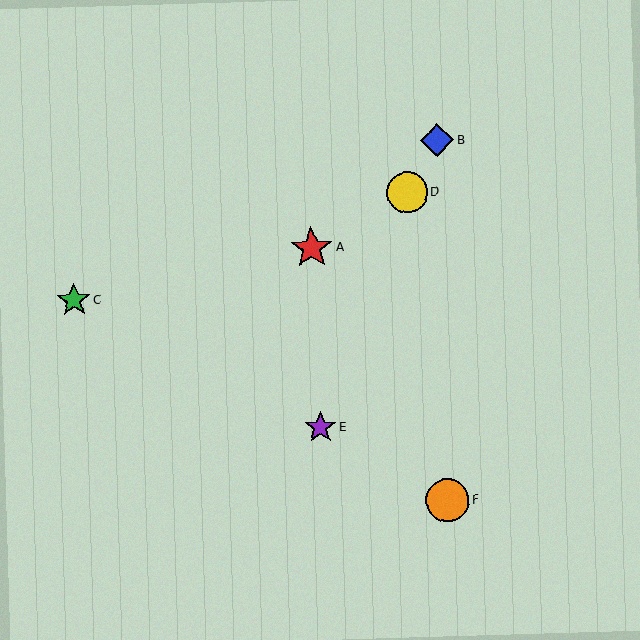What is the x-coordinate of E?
Object E is at x≈320.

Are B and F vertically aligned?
Yes, both are at x≈437.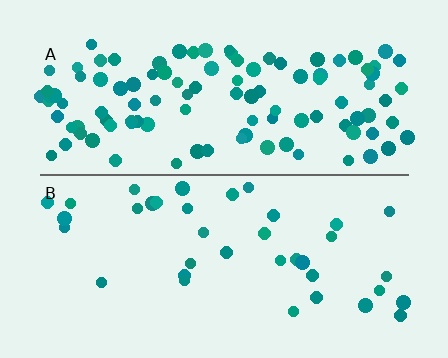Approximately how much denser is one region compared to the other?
Approximately 2.9× — region A over region B.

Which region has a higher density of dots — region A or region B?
A (the top).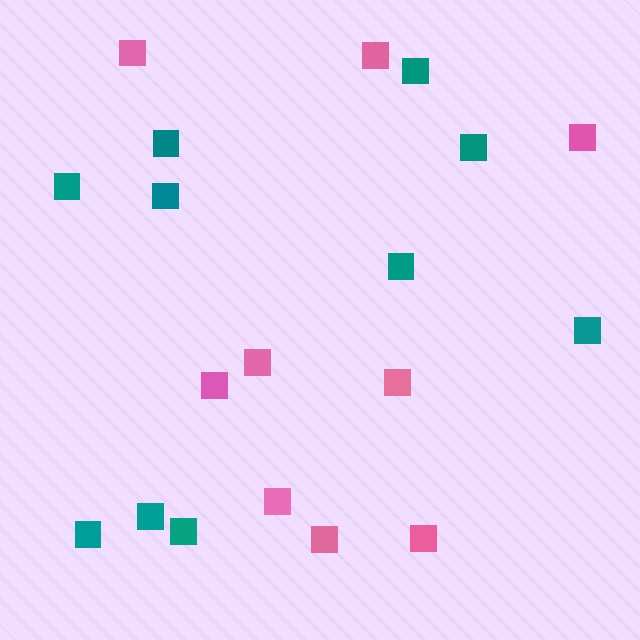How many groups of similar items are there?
There are 2 groups: one group of pink squares (9) and one group of teal squares (10).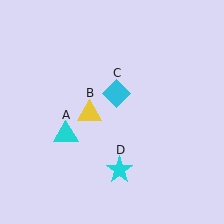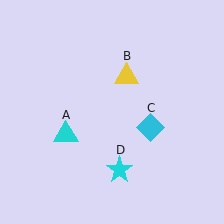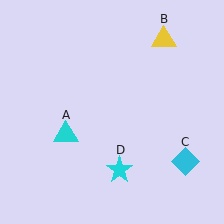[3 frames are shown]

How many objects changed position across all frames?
2 objects changed position: yellow triangle (object B), cyan diamond (object C).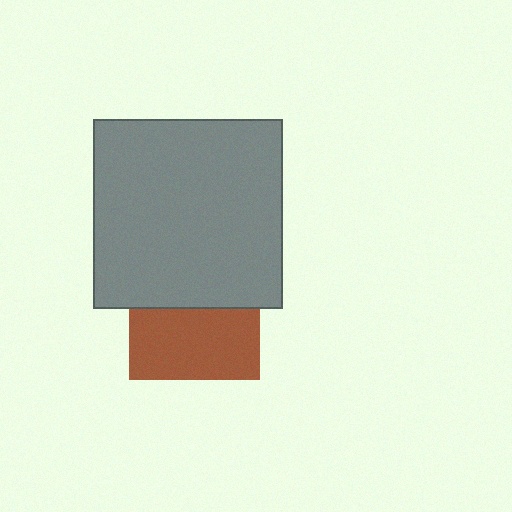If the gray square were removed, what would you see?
You would see the complete brown square.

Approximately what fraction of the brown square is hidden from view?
Roughly 46% of the brown square is hidden behind the gray square.